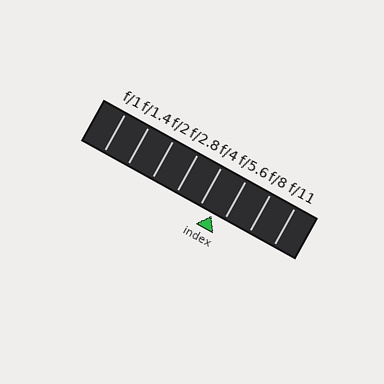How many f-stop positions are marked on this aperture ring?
There are 8 f-stop positions marked.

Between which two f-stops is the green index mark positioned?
The index mark is between f/4 and f/5.6.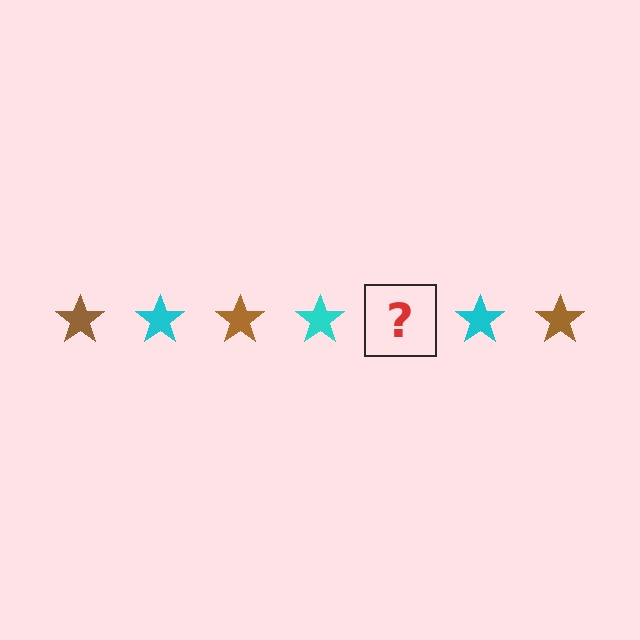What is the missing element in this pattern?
The missing element is a brown star.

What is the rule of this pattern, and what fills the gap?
The rule is that the pattern cycles through brown, cyan stars. The gap should be filled with a brown star.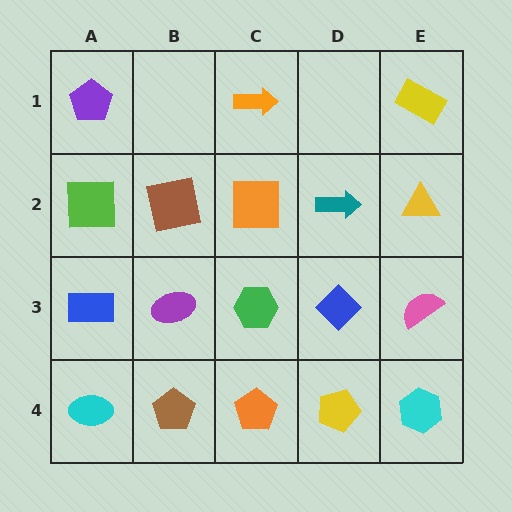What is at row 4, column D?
A yellow pentagon.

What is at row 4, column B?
A brown pentagon.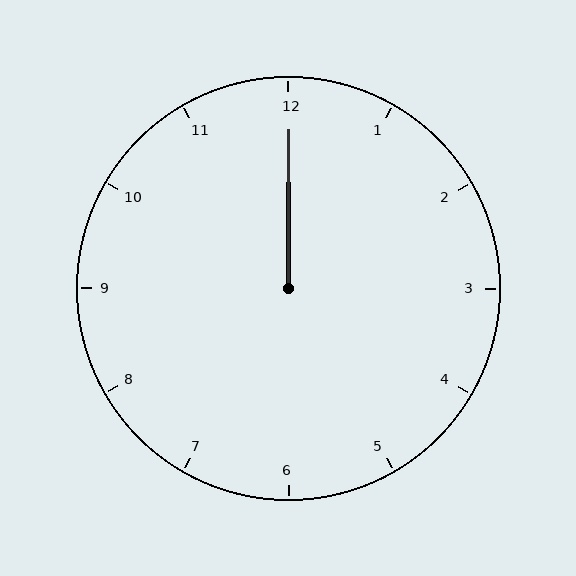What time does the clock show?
12:00.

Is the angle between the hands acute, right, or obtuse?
It is acute.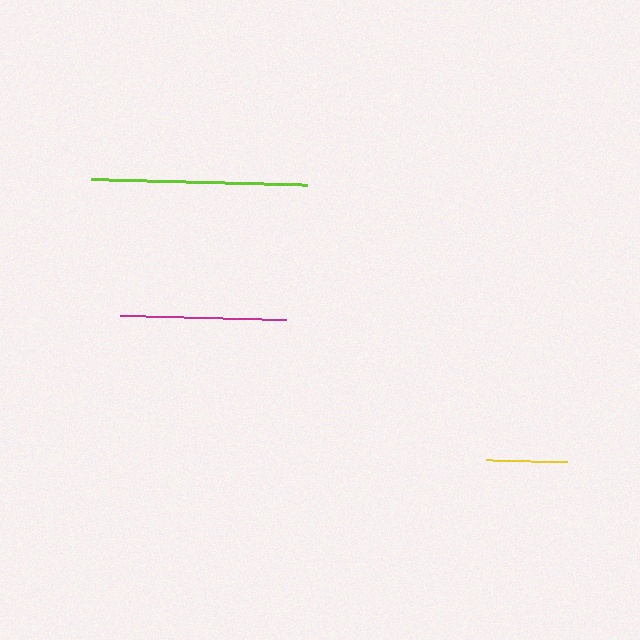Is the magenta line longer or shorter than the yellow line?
The magenta line is longer than the yellow line.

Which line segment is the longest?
The lime line is the longest at approximately 217 pixels.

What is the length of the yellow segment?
The yellow segment is approximately 81 pixels long.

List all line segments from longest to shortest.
From longest to shortest: lime, magenta, yellow.